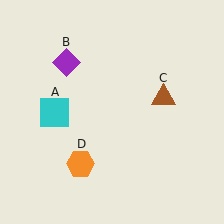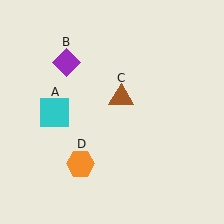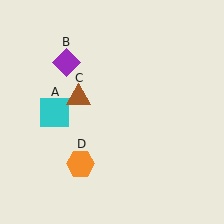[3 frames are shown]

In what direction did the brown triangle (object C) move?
The brown triangle (object C) moved left.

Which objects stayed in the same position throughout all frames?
Cyan square (object A) and purple diamond (object B) and orange hexagon (object D) remained stationary.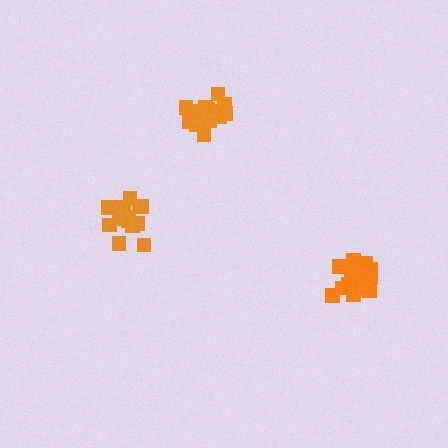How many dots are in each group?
Group 1: 19 dots, Group 2: 15 dots, Group 3: 18 dots (52 total).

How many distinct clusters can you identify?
There are 3 distinct clusters.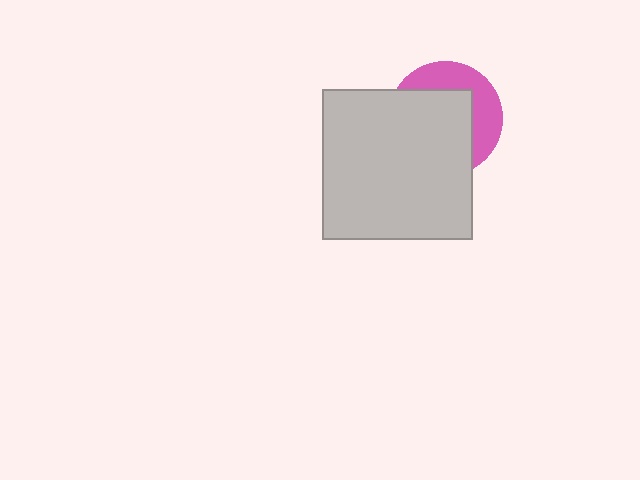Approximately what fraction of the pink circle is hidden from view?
Roughly 63% of the pink circle is hidden behind the light gray square.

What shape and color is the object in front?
The object in front is a light gray square.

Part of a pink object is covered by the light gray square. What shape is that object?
It is a circle.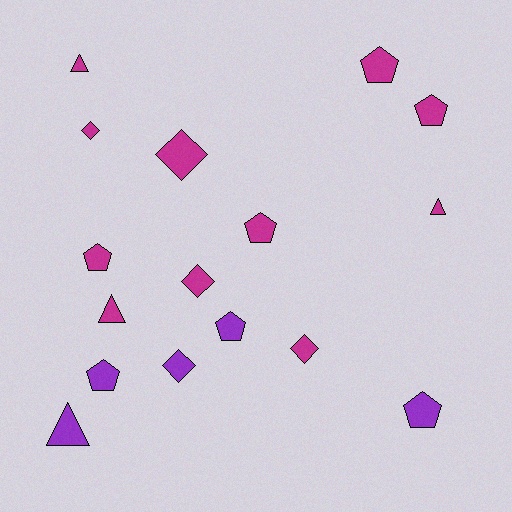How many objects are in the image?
There are 16 objects.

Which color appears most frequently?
Magenta, with 11 objects.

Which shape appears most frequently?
Pentagon, with 7 objects.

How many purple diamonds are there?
There is 1 purple diamond.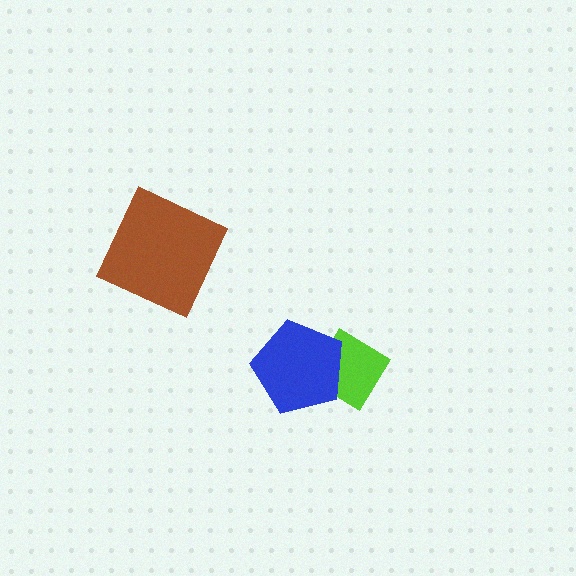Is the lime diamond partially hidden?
Yes, it is partially covered by another shape.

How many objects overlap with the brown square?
0 objects overlap with the brown square.